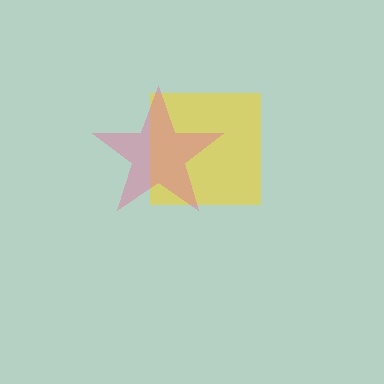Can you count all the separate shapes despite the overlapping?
Yes, there are 2 separate shapes.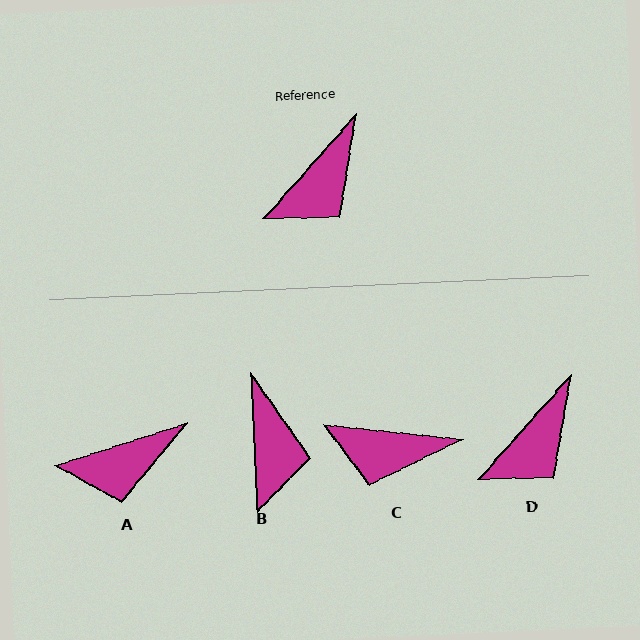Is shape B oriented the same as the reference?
No, it is off by about 44 degrees.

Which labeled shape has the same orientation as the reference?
D.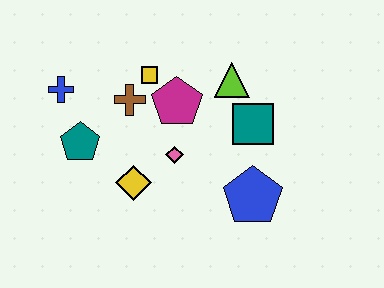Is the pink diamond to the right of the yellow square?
Yes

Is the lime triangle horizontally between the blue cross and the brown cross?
No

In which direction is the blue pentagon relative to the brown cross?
The blue pentagon is to the right of the brown cross.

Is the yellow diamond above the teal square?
No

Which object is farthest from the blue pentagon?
The blue cross is farthest from the blue pentagon.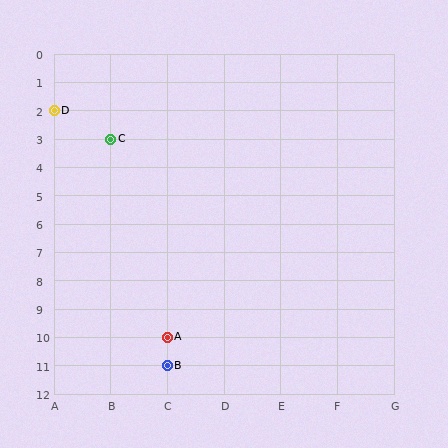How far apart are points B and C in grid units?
Points B and C are 1 column and 8 rows apart (about 8.1 grid units diagonally).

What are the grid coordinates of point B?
Point B is at grid coordinates (C, 11).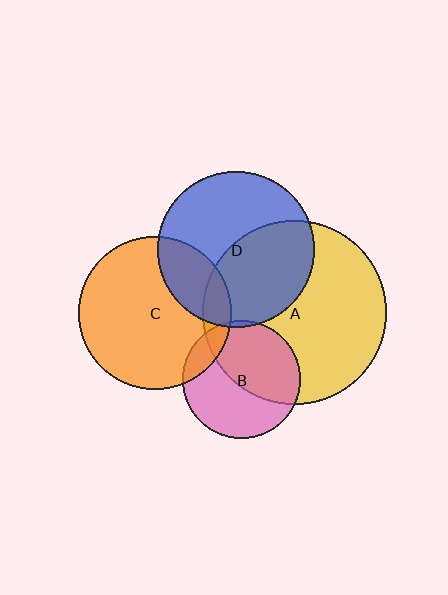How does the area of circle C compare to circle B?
Approximately 1.7 times.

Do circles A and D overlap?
Yes.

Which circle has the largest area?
Circle A (yellow).